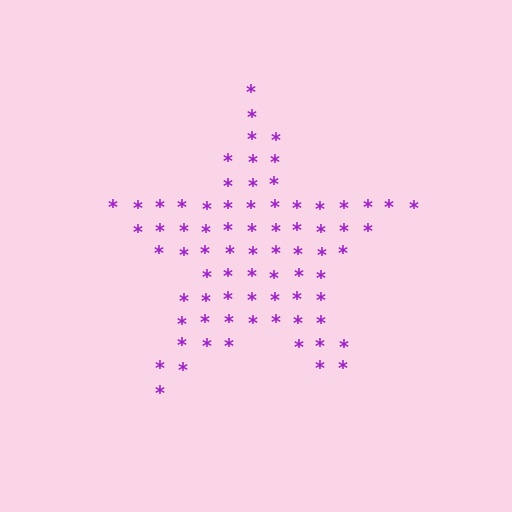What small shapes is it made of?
It is made of small asterisks.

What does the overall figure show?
The overall figure shows a star.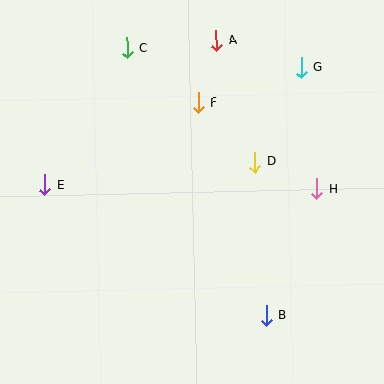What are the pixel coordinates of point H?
Point H is at (317, 189).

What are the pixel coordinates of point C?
Point C is at (127, 48).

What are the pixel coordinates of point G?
Point G is at (302, 68).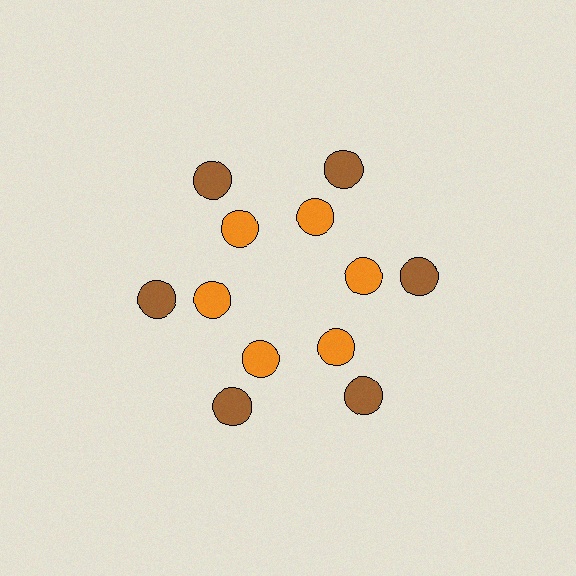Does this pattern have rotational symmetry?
Yes, this pattern has 6-fold rotational symmetry. It looks the same after rotating 60 degrees around the center.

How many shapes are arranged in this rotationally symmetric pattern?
There are 12 shapes, arranged in 6 groups of 2.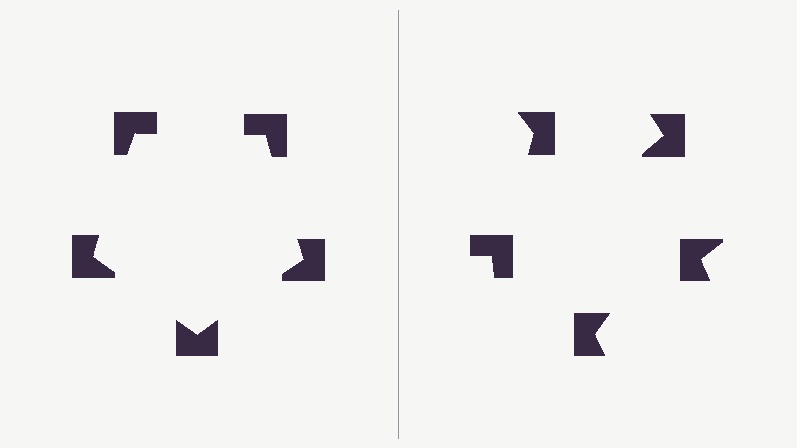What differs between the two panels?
The notched squares are positioned identically on both sides; only the wedge orientations differ. On the left they align to a pentagon; on the right they are misaligned.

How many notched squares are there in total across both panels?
10 — 5 on each side.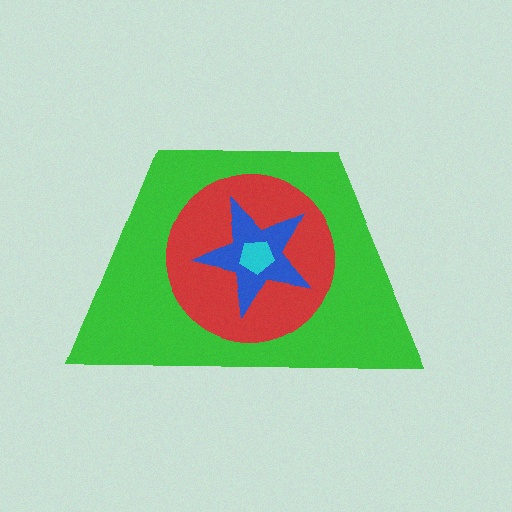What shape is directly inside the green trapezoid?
The red circle.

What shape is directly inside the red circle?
The blue star.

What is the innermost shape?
The cyan pentagon.